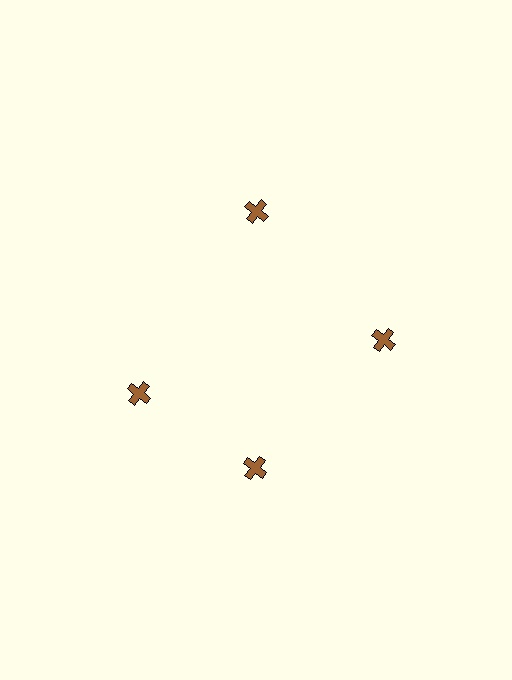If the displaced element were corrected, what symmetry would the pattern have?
It would have 4-fold rotational symmetry — the pattern would map onto itself every 90 degrees.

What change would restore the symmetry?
The symmetry would be restored by rotating it back into even spacing with its neighbors so that all 4 crosses sit at equal angles and equal distance from the center.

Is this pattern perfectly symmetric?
No. The 4 brown crosses are arranged in a ring, but one element near the 9 o'clock position is rotated out of alignment along the ring, breaking the 4-fold rotational symmetry.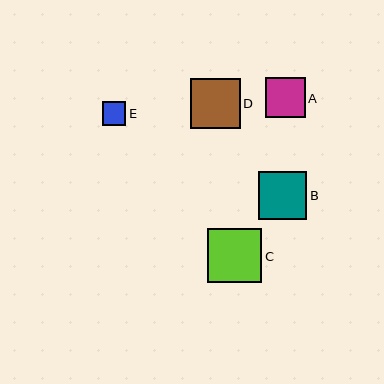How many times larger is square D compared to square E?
Square D is approximately 2.1 times the size of square E.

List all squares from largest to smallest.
From largest to smallest: C, D, B, A, E.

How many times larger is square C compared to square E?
Square C is approximately 2.3 times the size of square E.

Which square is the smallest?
Square E is the smallest with a size of approximately 24 pixels.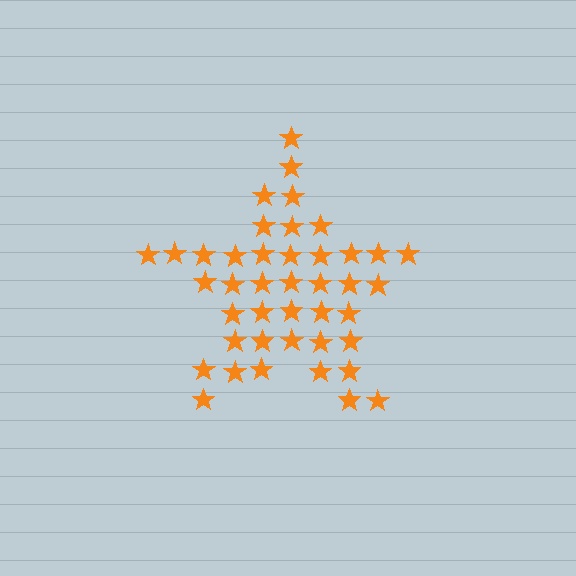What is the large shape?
The large shape is a star.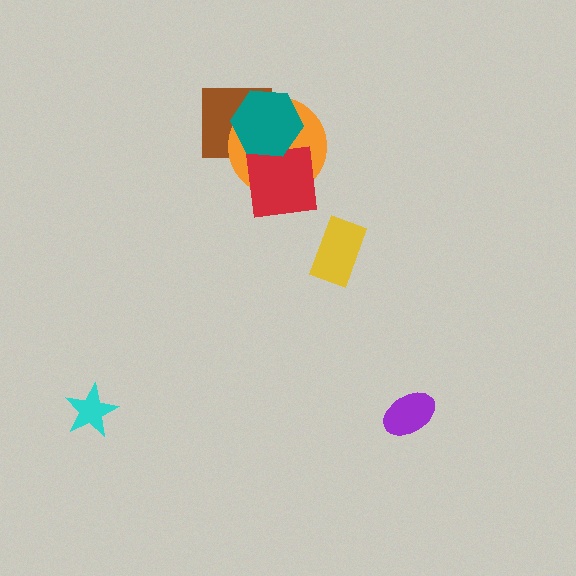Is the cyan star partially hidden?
No, no other shape covers it.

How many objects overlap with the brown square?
2 objects overlap with the brown square.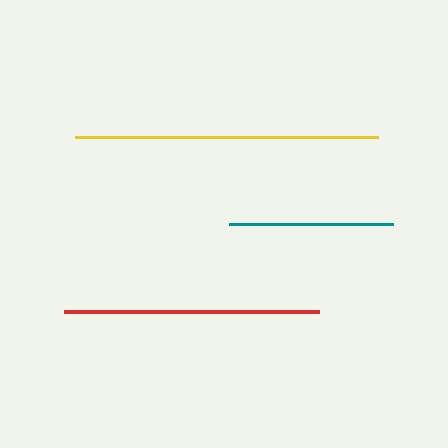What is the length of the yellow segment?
The yellow segment is approximately 303 pixels long.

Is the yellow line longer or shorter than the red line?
The yellow line is longer than the red line.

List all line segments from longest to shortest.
From longest to shortest: yellow, red, teal.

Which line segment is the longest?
The yellow line is the longest at approximately 303 pixels.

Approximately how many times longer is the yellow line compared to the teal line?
The yellow line is approximately 1.9 times the length of the teal line.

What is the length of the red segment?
The red segment is approximately 256 pixels long.